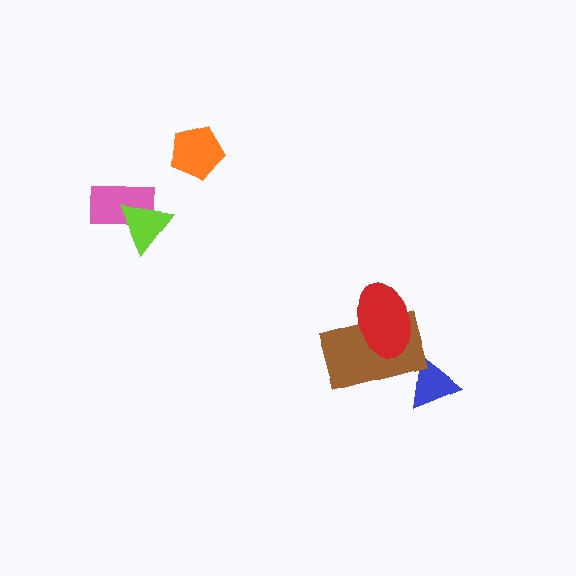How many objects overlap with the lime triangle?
1 object overlaps with the lime triangle.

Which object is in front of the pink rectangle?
The lime triangle is in front of the pink rectangle.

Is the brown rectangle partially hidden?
Yes, it is partially covered by another shape.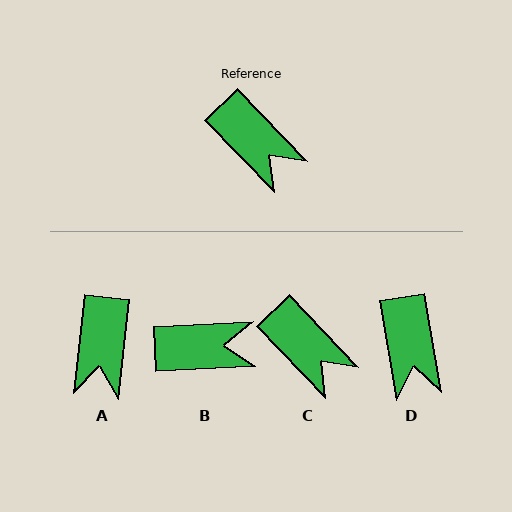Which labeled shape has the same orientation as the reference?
C.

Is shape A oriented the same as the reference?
No, it is off by about 51 degrees.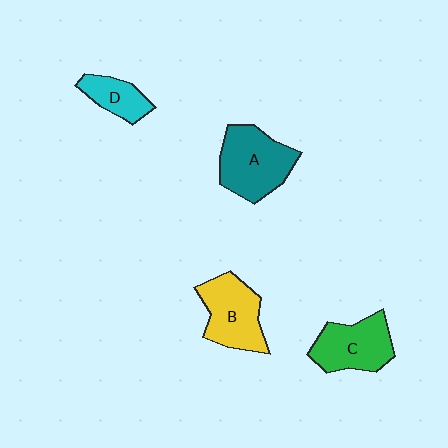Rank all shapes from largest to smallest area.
From largest to smallest: A (teal), B (yellow), C (green), D (cyan).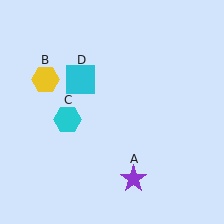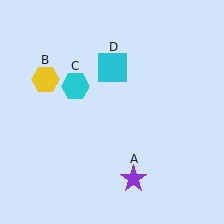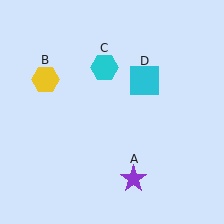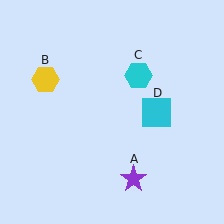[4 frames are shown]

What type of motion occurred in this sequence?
The cyan hexagon (object C), cyan square (object D) rotated clockwise around the center of the scene.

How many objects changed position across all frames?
2 objects changed position: cyan hexagon (object C), cyan square (object D).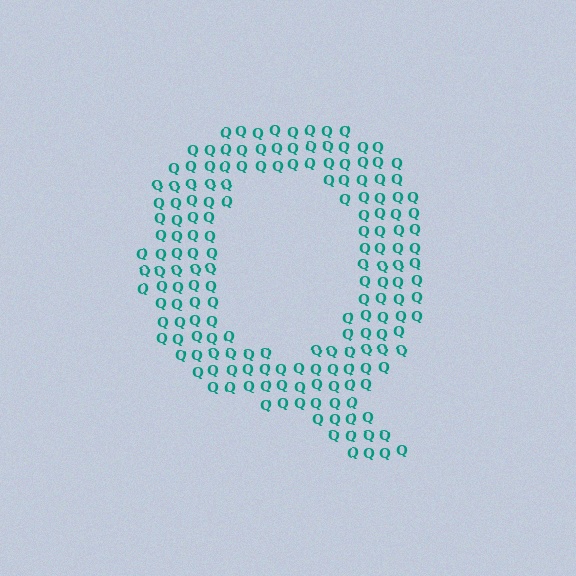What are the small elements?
The small elements are letter Q's.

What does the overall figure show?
The overall figure shows the letter Q.